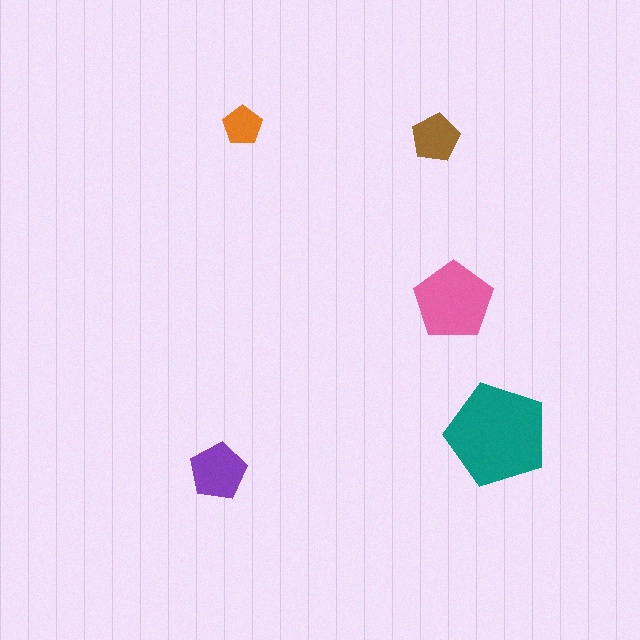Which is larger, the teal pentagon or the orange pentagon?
The teal one.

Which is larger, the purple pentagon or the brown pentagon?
The purple one.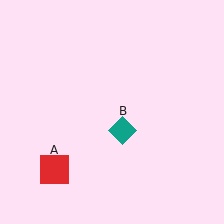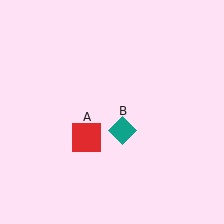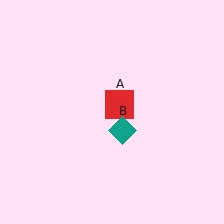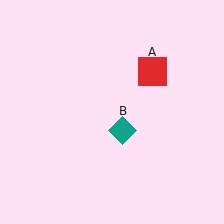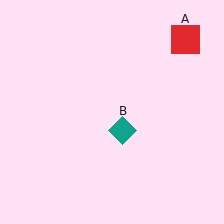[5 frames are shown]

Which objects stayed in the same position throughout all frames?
Teal diamond (object B) remained stationary.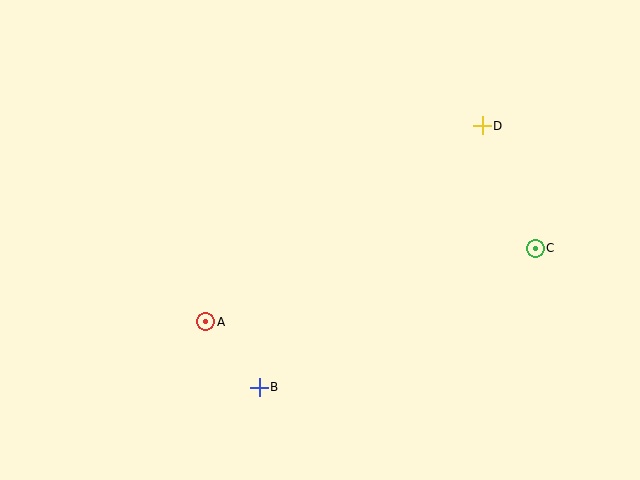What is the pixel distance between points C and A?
The distance between C and A is 338 pixels.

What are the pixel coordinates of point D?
Point D is at (482, 126).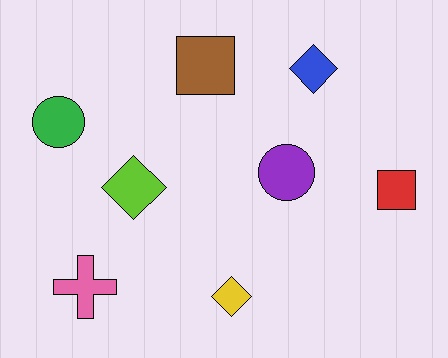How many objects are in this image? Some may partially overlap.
There are 8 objects.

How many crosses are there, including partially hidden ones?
There is 1 cross.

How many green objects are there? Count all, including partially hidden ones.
There is 1 green object.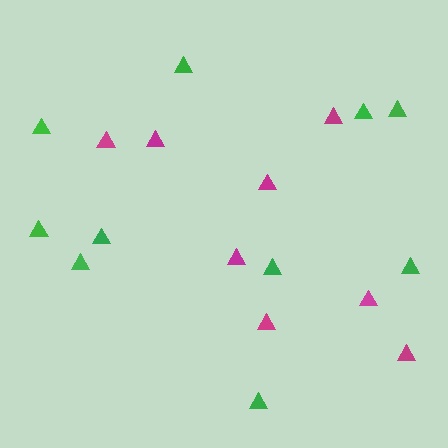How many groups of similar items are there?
There are 2 groups: one group of green triangles (10) and one group of magenta triangles (8).